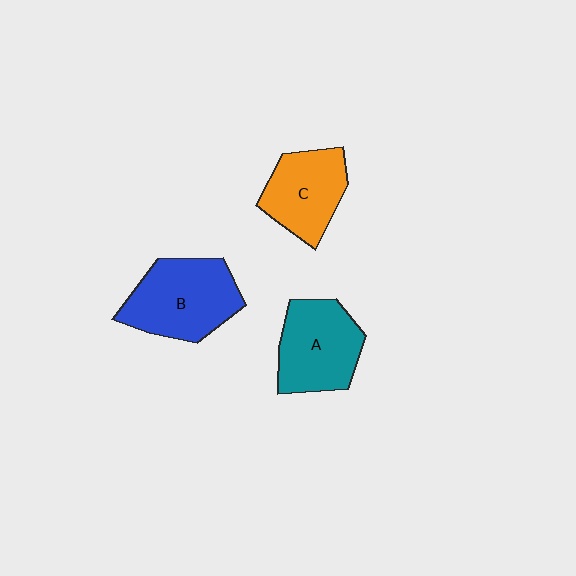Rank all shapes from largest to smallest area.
From largest to smallest: B (blue), A (teal), C (orange).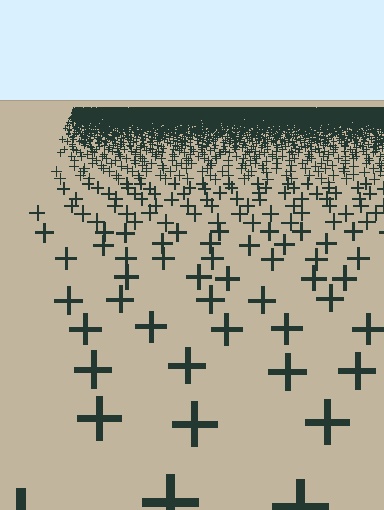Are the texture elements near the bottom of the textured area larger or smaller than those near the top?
Larger. Near the bottom, elements are closer to the viewer and appear at a bigger on-screen size.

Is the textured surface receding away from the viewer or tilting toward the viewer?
The surface is receding away from the viewer. Texture elements get smaller and denser toward the top.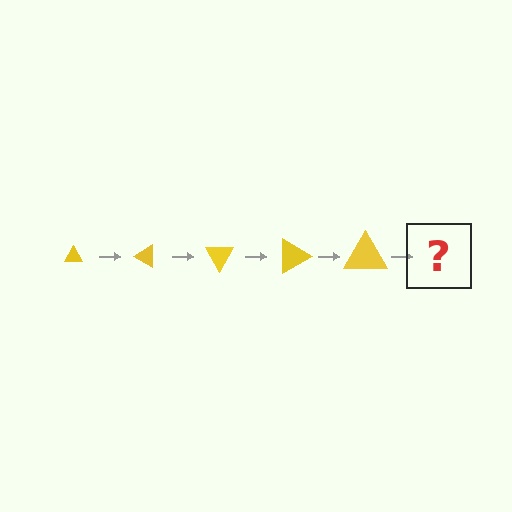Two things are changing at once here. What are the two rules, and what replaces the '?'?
The two rules are that the triangle grows larger each step and it rotates 30 degrees each step. The '?' should be a triangle, larger than the previous one and rotated 150 degrees from the start.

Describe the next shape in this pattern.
It should be a triangle, larger than the previous one and rotated 150 degrees from the start.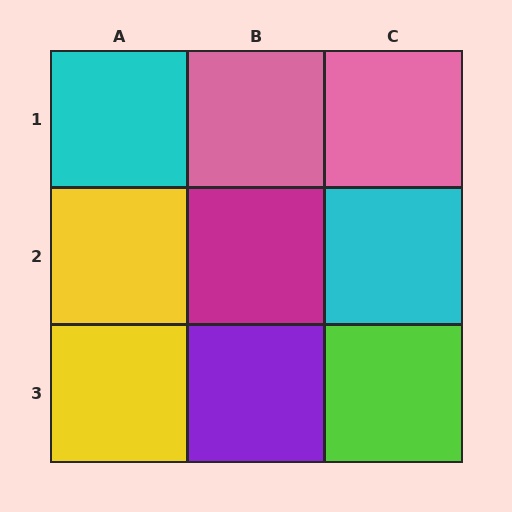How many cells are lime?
1 cell is lime.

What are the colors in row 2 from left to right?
Yellow, magenta, cyan.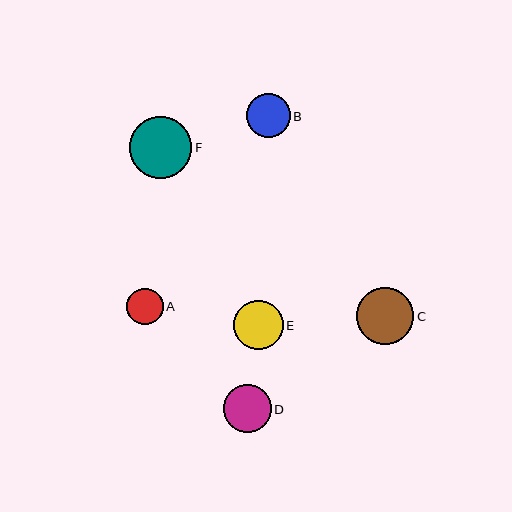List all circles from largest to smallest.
From largest to smallest: F, C, E, D, B, A.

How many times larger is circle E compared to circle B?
Circle E is approximately 1.1 times the size of circle B.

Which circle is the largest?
Circle F is the largest with a size of approximately 62 pixels.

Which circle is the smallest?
Circle A is the smallest with a size of approximately 37 pixels.